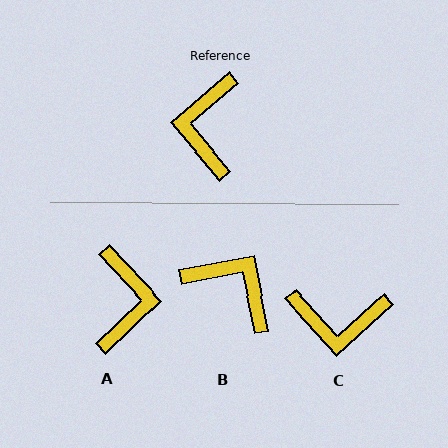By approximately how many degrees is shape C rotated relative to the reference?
Approximately 92 degrees counter-clockwise.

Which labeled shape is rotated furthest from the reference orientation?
A, about 177 degrees away.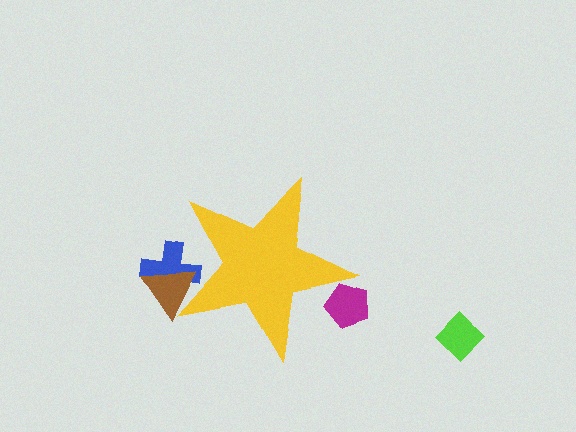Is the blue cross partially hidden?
Yes, the blue cross is partially hidden behind the yellow star.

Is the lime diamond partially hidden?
No, the lime diamond is fully visible.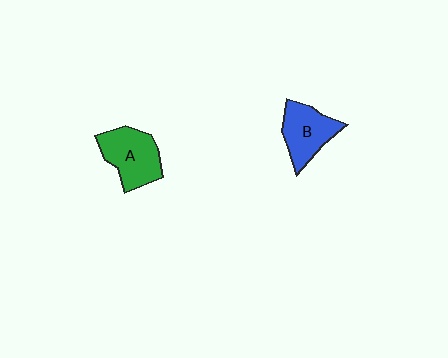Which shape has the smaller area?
Shape B (blue).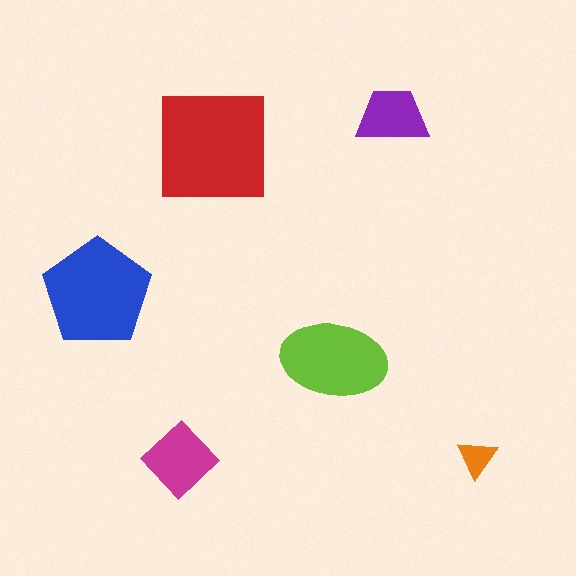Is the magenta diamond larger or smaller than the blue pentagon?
Smaller.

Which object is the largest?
The red square.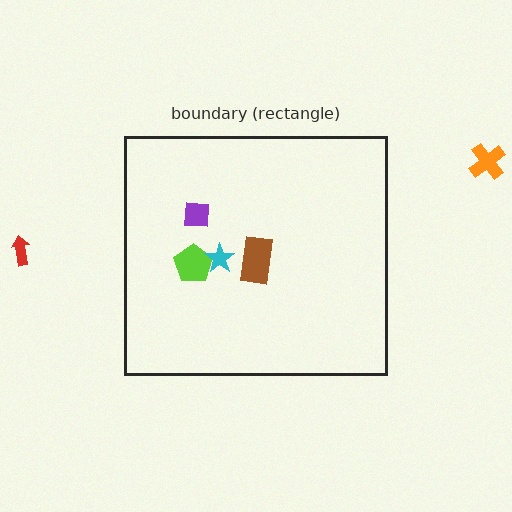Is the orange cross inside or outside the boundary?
Outside.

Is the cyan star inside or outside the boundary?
Inside.